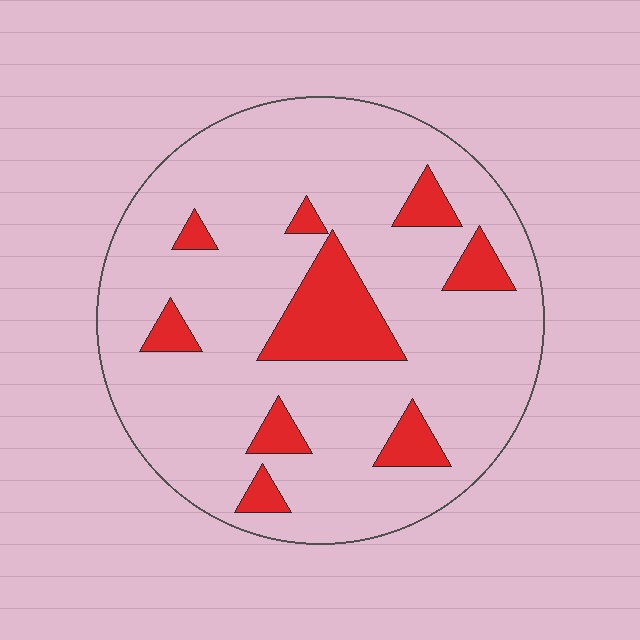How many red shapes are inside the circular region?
9.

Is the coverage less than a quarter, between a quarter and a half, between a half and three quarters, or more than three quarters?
Less than a quarter.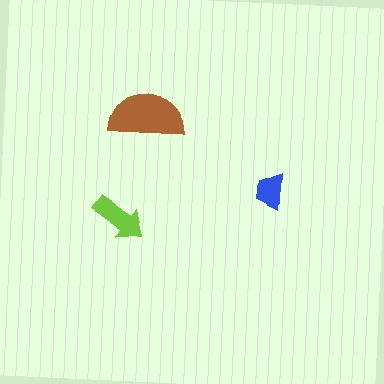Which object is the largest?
The brown semicircle.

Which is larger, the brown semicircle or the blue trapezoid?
The brown semicircle.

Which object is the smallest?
The blue trapezoid.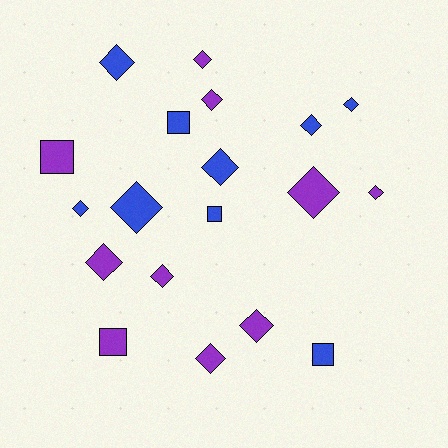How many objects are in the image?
There are 19 objects.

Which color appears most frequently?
Purple, with 10 objects.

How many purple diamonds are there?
There are 8 purple diamonds.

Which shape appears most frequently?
Diamond, with 14 objects.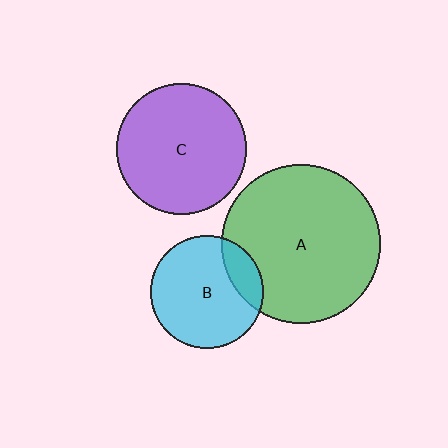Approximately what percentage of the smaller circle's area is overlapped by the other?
Approximately 20%.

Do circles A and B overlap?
Yes.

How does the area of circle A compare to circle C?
Approximately 1.5 times.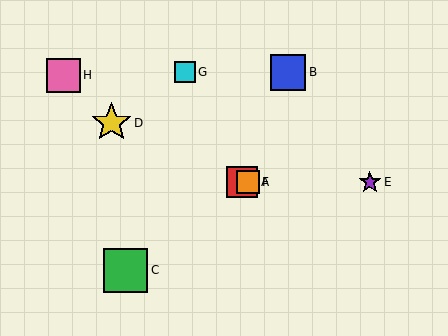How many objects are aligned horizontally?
3 objects (A, E, F) are aligned horizontally.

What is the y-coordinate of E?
Object E is at y≈182.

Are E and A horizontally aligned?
Yes, both are at y≈182.